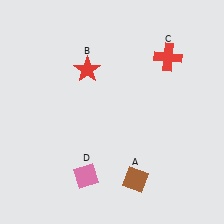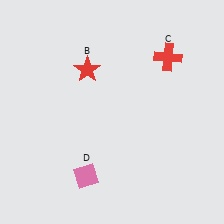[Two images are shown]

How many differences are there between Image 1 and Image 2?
There is 1 difference between the two images.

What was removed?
The brown diamond (A) was removed in Image 2.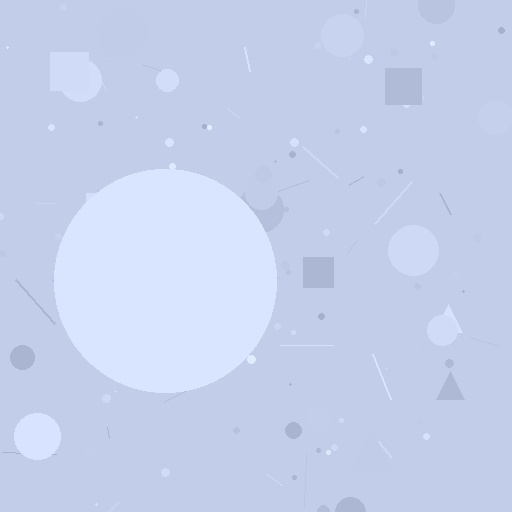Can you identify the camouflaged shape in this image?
The camouflaged shape is a circle.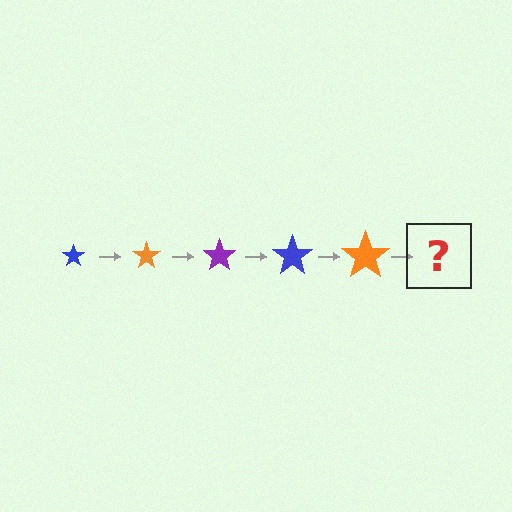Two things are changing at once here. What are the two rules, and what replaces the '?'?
The two rules are that the star grows larger each step and the color cycles through blue, orange, and purple. The '?' should be a purple star, larger than the previous one.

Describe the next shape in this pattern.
It should be a purple star, larger than the previous one.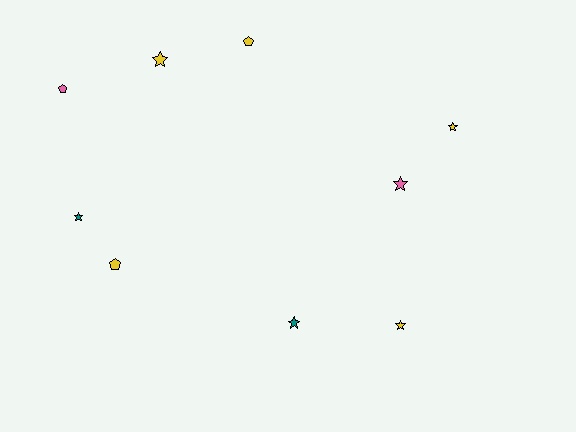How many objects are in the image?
There are 9 objects.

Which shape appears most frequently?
Star, with 6 objects.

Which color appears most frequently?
Yellow, with 5 objects.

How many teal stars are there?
There are 2 teal stars.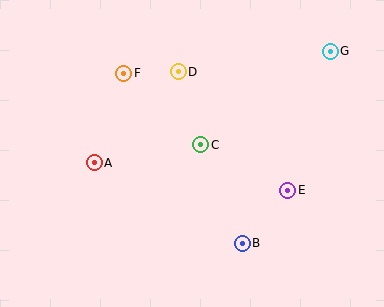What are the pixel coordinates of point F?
Point F is at (124, 73).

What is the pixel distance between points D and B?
The distance between D and B is 183 pixels.